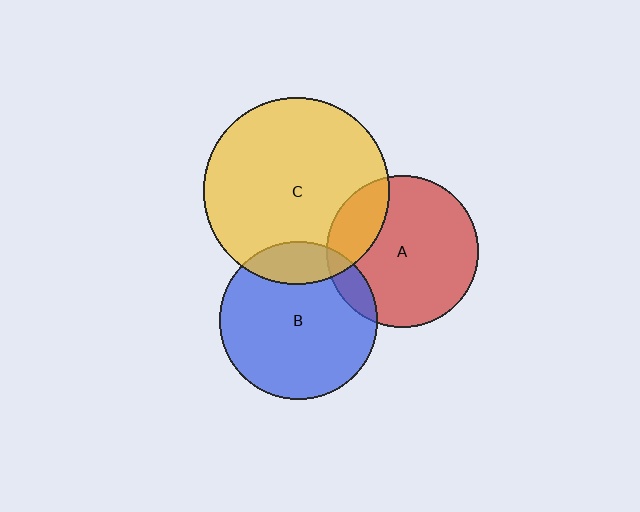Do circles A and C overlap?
Yes.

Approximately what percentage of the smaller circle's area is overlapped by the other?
Approximately 20%.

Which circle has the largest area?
Circle C (yellow).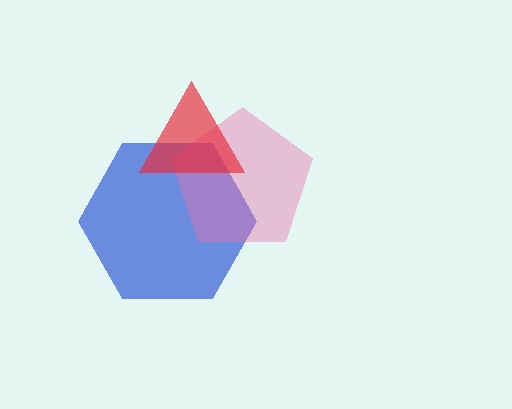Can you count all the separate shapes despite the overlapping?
Yes, there are 3 separate shapes.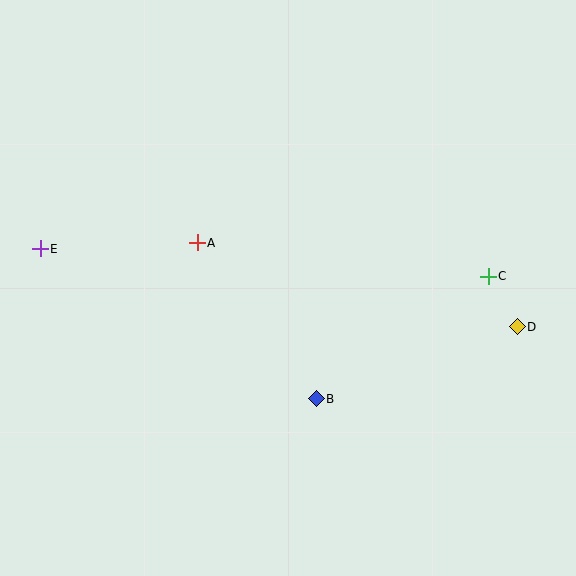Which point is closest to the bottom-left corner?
Point E is closest to the bottom-left corner.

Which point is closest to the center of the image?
Point A at (197, 243) is closest to the center.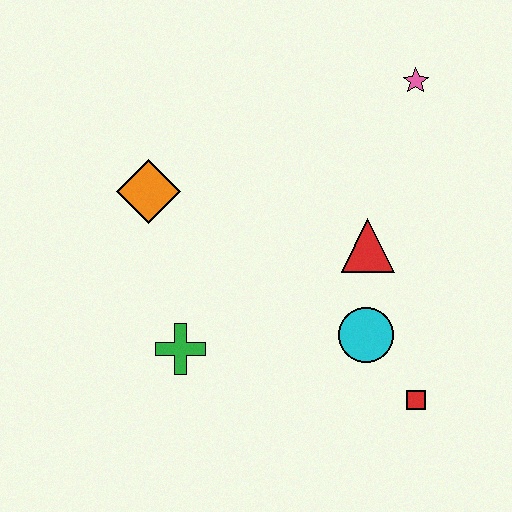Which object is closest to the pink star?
The red triangle is closest to the pink star.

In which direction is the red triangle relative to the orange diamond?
The red triangle is to the right of the orange diamond.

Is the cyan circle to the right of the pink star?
No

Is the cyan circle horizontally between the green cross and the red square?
Yes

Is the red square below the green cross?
Yes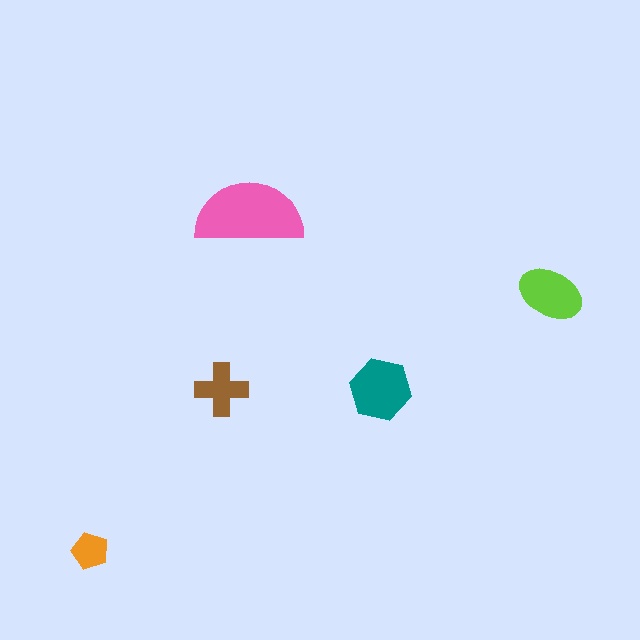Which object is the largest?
The pink semicircle.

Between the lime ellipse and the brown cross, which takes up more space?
The lime ellipse.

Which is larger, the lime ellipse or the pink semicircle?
The pink semicircle.